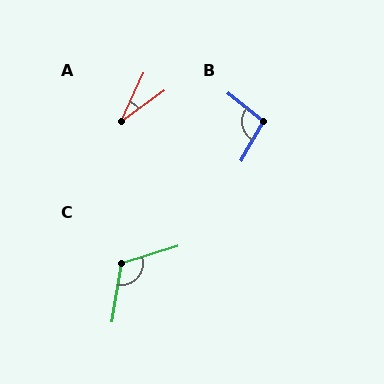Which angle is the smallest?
A, at approximately 30 degrees.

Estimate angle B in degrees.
Approximately 99 degrees.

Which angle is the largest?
C, at approximately 116 degrees.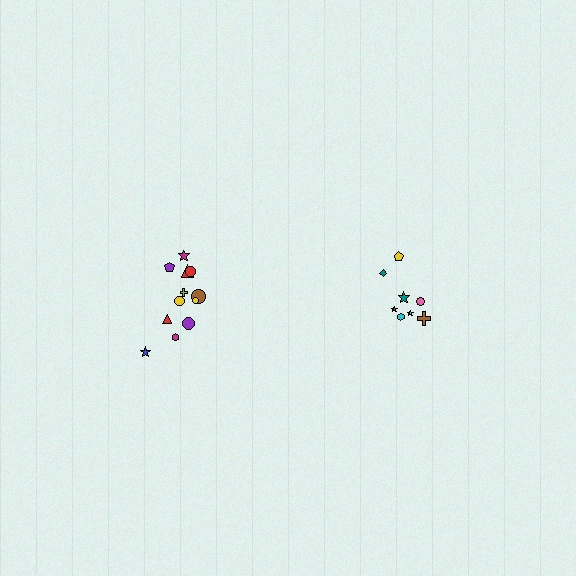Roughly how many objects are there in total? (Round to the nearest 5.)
Roughly 20 objects in total.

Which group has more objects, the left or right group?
The left group.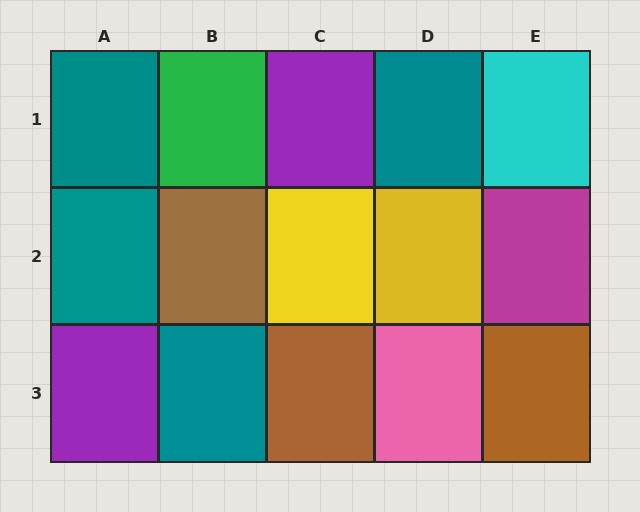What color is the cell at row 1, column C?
Purple.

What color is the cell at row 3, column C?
Brown.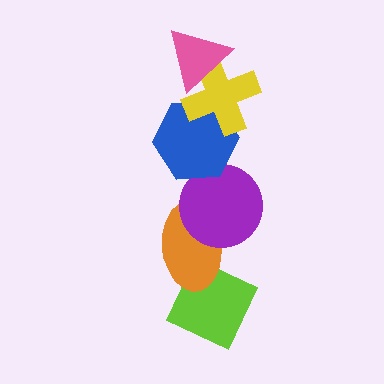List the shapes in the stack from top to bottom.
From top to bottom: the pink triangle, the yellow cross, the blue hexagon, the purple circle, the orange ellipse, the lime diamond.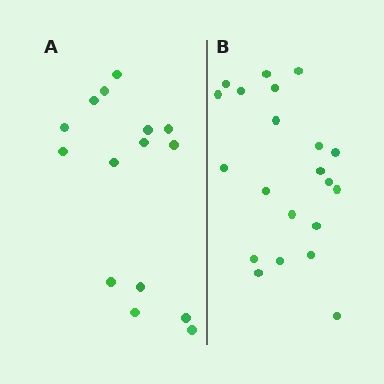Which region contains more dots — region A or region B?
Region B (the right region) has more dots.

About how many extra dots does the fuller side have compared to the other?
Region B has about 6 more dots than region A.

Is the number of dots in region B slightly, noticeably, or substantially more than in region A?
Region B has noticeably more, but not dramatically so. The ratio is roughly 1.4 to 1.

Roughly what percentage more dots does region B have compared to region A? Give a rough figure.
About 40% more.